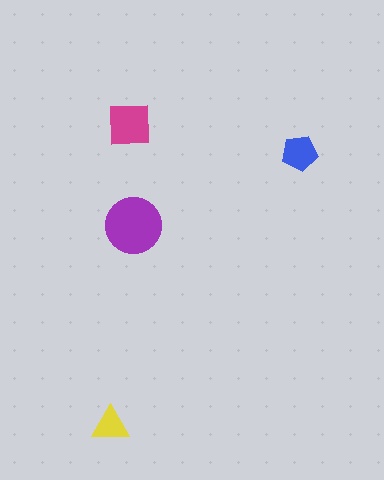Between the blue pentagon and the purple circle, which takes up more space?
The purple circle.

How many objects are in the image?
There are 4 objects in the image.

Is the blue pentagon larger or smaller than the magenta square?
Smaller.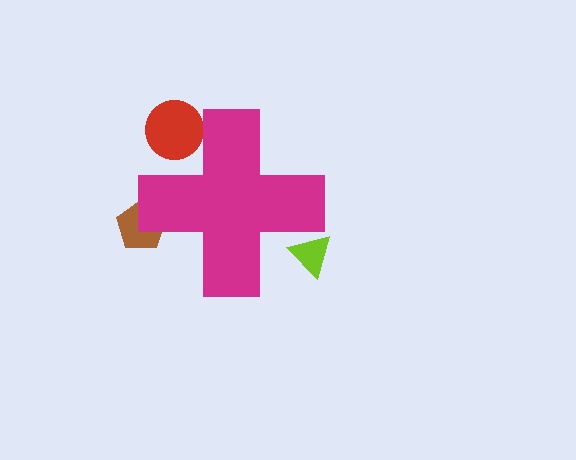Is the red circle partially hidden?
Yes, the red circle is partially hidden behind the magenta cross.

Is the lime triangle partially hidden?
Yes, the lime triangle is partially hidden behind the magenta cross.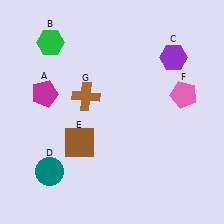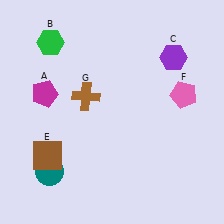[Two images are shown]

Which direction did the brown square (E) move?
The brown square (E) moved left.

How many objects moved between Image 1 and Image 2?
1 object moved between the two images.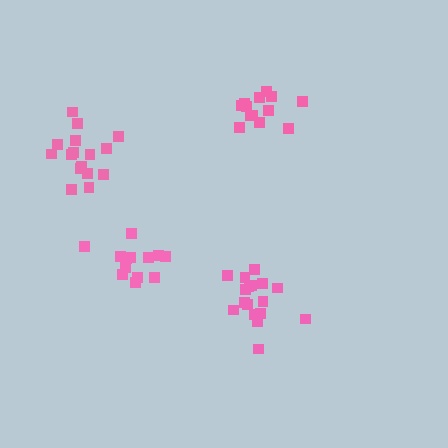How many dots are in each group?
Group 1: 16 dots, Group 2: 13 dots, Group 3: 13 dots, Group 4: 17 dots (59 total).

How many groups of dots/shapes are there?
There are 4 groups.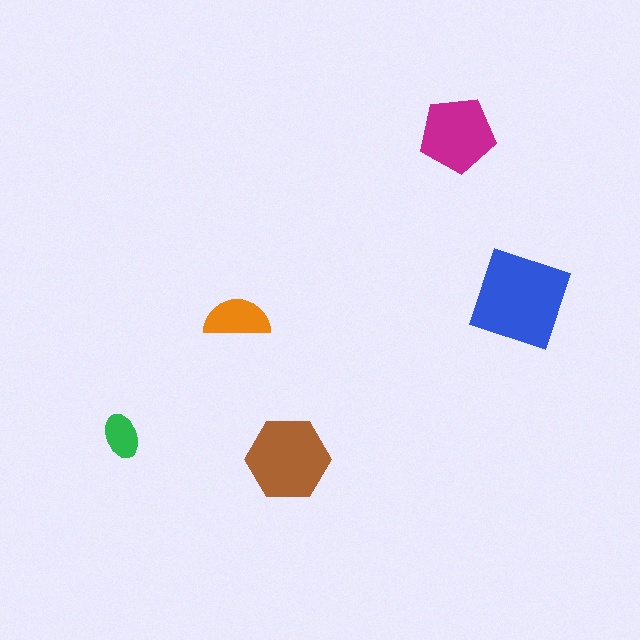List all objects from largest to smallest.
The blue diamond, the brown hexagon, the magenta pentagon, the orange semicircle, the green ellipse.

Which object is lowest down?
The brown hexagon is bottommost.